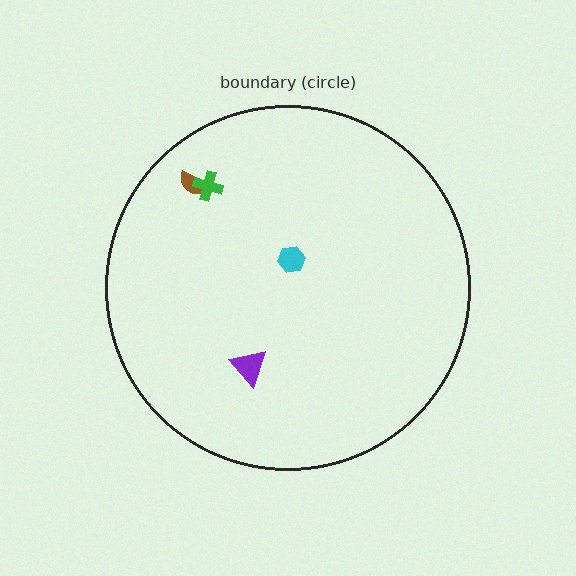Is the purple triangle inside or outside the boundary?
Inside.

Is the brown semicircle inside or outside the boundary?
Inside.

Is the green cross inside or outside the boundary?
Inside.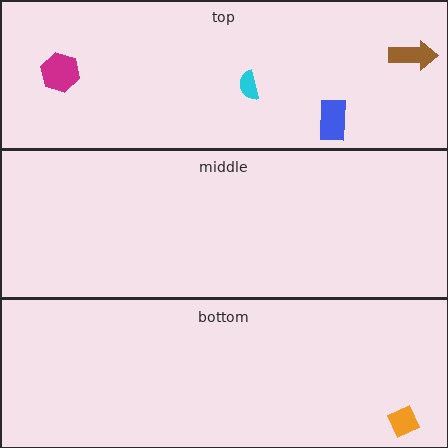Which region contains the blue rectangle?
The top region.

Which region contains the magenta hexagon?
The top region.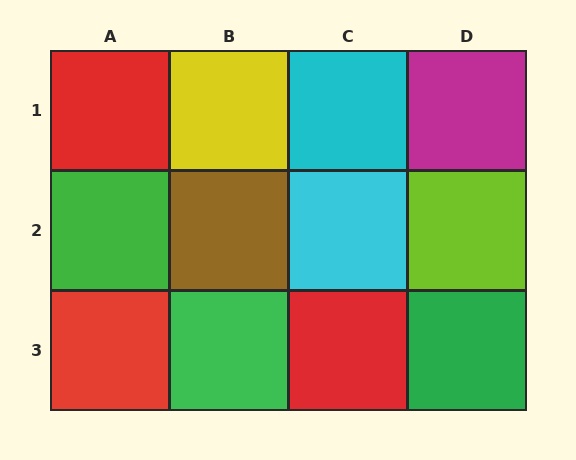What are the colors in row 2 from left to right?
Green, brown, cyan, lime.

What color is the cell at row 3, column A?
Red.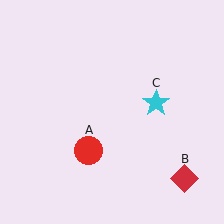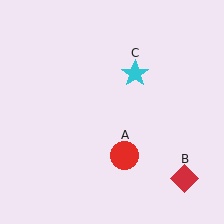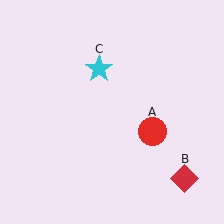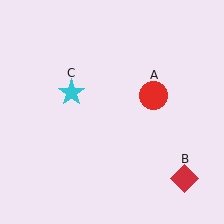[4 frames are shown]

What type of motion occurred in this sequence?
The red circle (object A), cyan star (object C) rotated counterclockwise around the center of the scene.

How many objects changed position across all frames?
2 objects changed position: red circle (object A), cyan star (object C).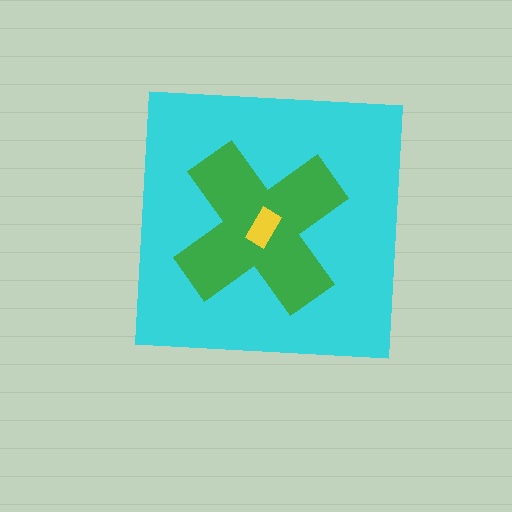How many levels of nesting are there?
3.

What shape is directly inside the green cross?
The yellow rectangle.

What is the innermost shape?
The yellow rectangle.